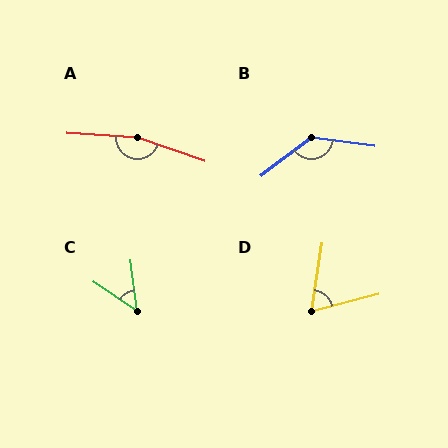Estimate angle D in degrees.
Approximately 67 degrees.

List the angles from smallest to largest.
C (49°), D (67°), B (135°), A (165°).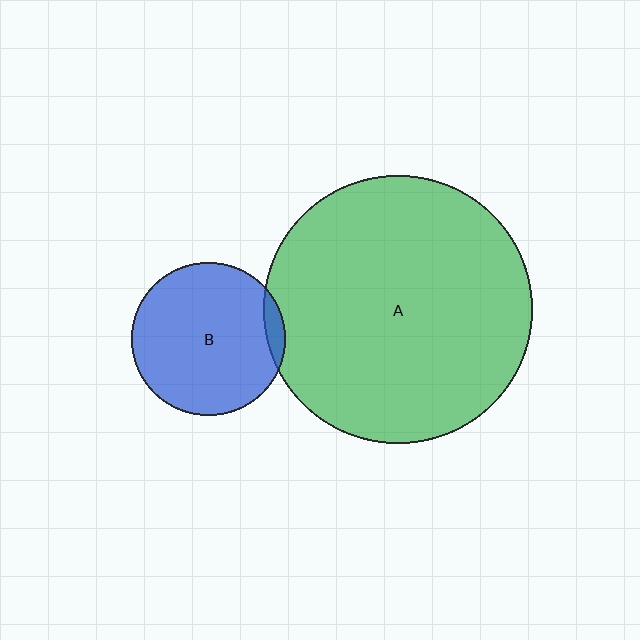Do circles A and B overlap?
Yes.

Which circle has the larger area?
Circle A (green).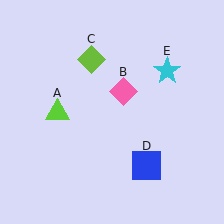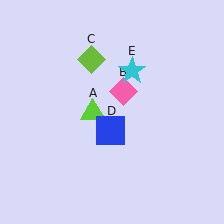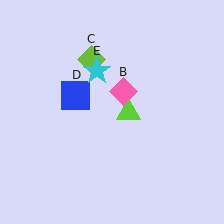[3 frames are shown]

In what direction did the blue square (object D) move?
The blue square (object D) moved up and to the left.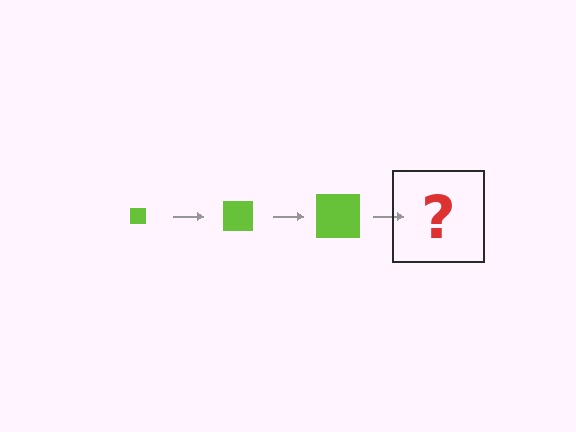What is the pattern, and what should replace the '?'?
The pattern is that the square gets progressively larger each step. The '?' should be a lime square, larger than the previous one.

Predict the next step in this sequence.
The next step is a lime square, larger than the previous one.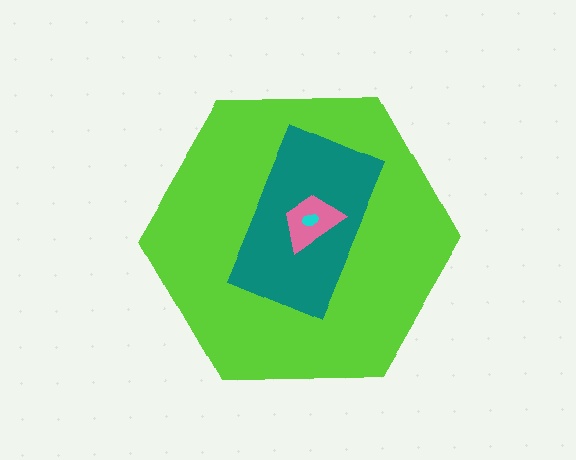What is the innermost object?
The cyan ellipse.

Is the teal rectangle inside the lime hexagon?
Yes.